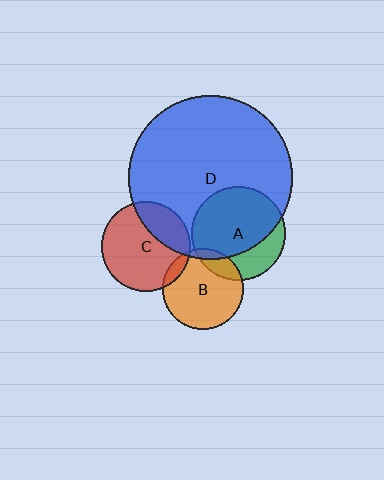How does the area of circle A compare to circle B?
Approximately 1.4 times.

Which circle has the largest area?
Circle D (blue).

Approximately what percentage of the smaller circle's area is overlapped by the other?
Approximately 70%.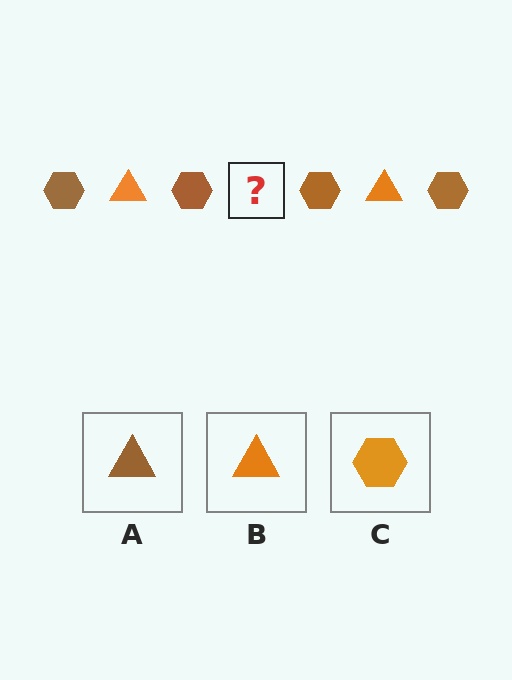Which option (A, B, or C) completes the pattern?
B.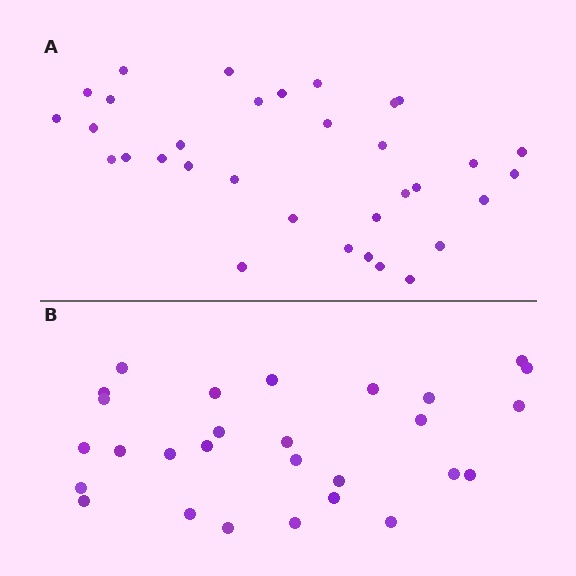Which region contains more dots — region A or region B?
Region A (the top region) has more dots.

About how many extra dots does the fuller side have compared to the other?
Region A has about 5 more dots than region B.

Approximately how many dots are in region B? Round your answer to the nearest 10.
About 30 dots. (The exact count is 28, which rounds to 30.)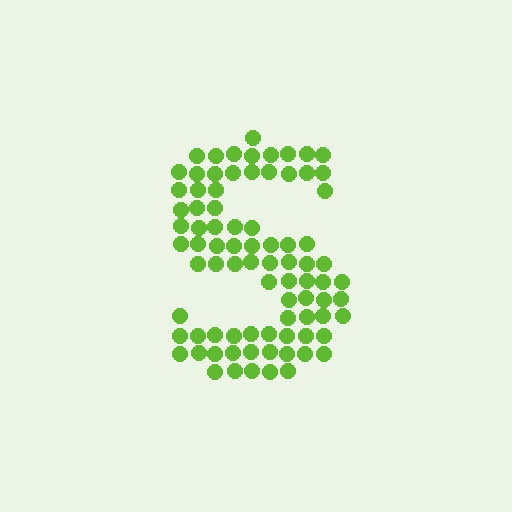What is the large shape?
The large shape is the letter S.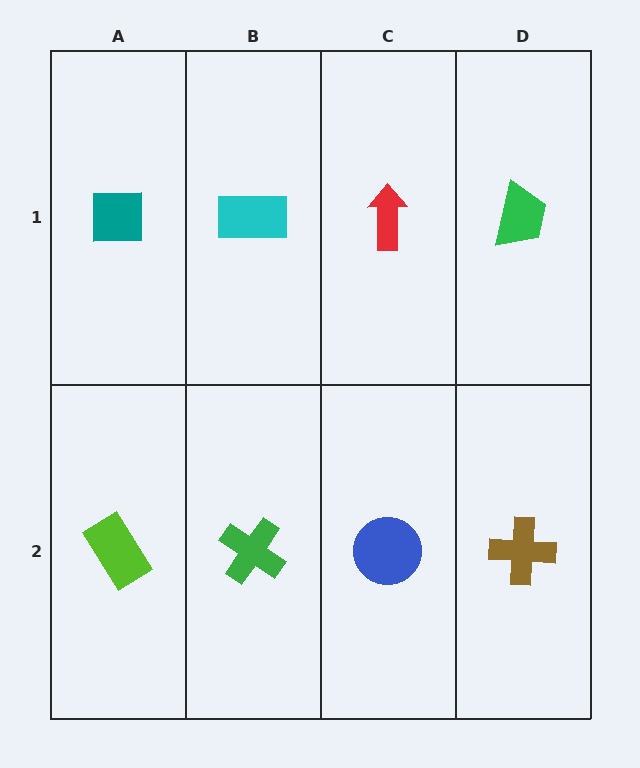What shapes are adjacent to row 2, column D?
A green trapezoid (row 1, column D), a blue circle (row 2, column C).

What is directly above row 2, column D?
A green trapezoid.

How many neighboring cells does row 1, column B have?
3.